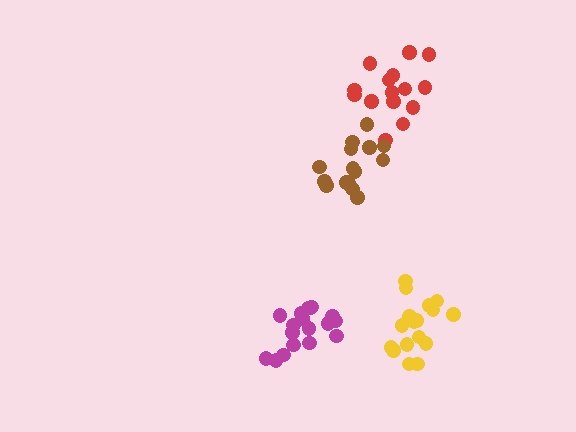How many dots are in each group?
Group 1: 15 dots, Group 2: 18 dots, Group 3: 18 dots, Group 4: 15 dots (66 total).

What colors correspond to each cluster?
The clusters are colored: red, magenta, yellow, brown.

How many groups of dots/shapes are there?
There are 4 groups.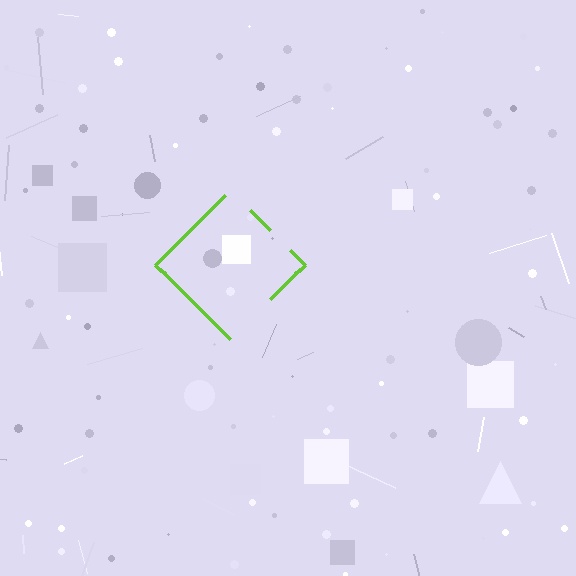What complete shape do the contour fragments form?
The contour fragments form a diamond.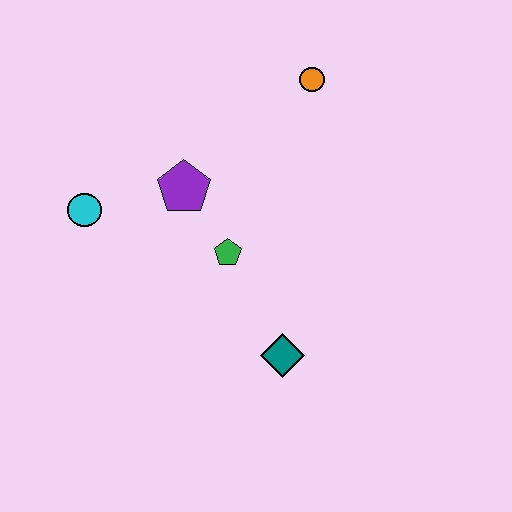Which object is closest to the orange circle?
The purple pentagon is closest to the orange circle.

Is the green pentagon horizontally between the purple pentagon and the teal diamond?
Yes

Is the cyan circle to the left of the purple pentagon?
Yes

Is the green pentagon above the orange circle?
No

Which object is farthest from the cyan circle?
The orange circle is farthest from the cyan circle.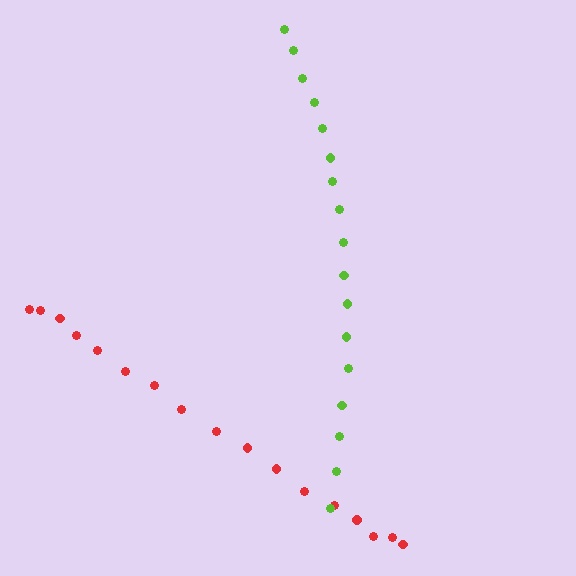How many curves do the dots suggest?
There are 2 distinct paths.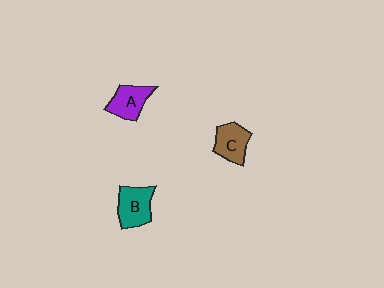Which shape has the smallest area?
Shape C (brown).